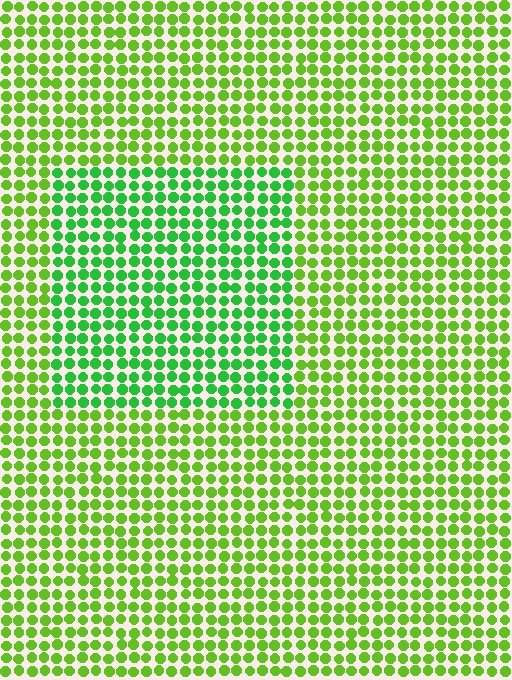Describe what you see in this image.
The image is filled with small lime elements in a uniform arrangement. A rectangle-shaped region is visible where the elements are tinted to a slightly different hue, forming a subtle color boundary.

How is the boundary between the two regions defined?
The boundary is defined purely by a slight shift in hue (about 32 degrees). Spacing, size, and orientation are identical on both sides.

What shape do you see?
I see a rectangle.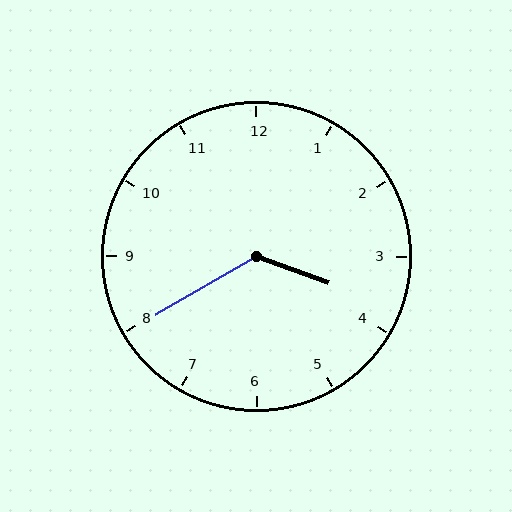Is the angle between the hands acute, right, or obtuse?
It is obtuse.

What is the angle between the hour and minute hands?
Approximately 130 degrees.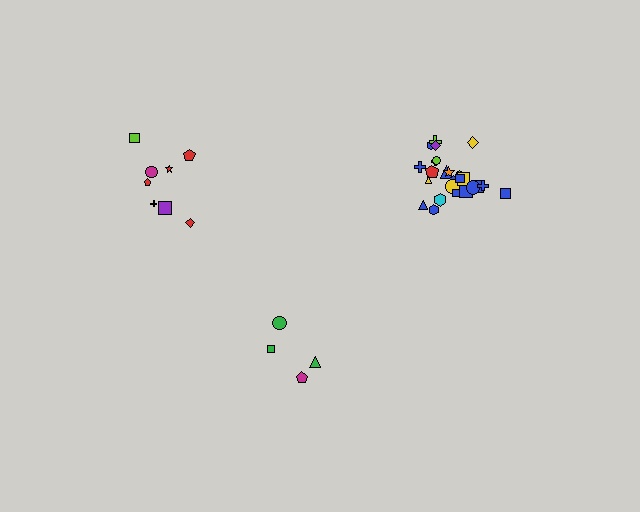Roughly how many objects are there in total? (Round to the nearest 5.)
Roughly 35 objects in total.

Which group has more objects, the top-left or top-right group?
The top-right group.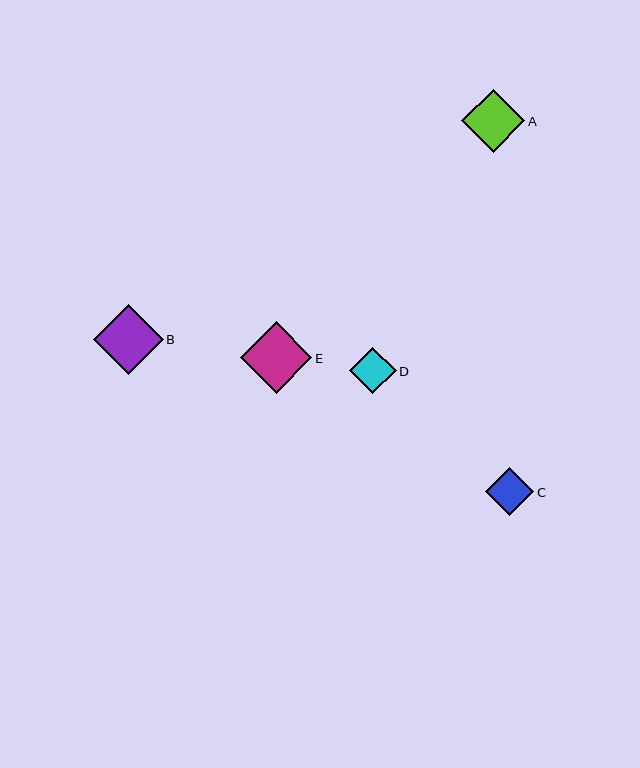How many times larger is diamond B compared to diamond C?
Diamond B is approximately 1.5 times the size of diamond C.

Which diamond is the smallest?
Diamond D is the smallest with a size of approximately 46 pixels.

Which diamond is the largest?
Diamond E is the largest with a size of approximately 71 pixels.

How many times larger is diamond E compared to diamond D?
Diamond E is approximately 1.6 times the size of diamond D.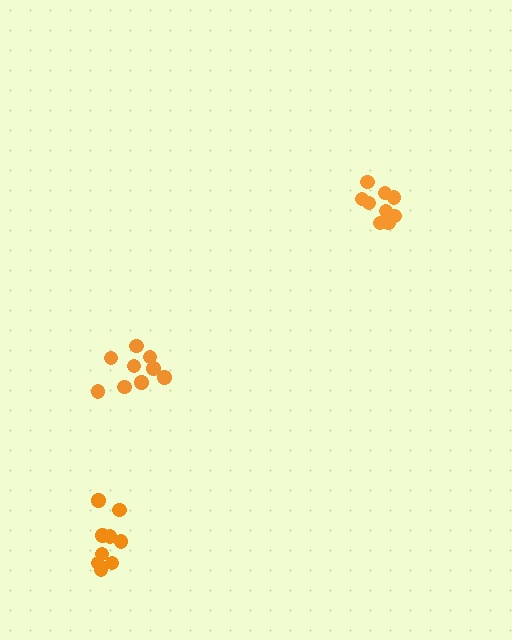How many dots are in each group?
Group 1: 9 dots, Group 2: 9 dots, Group 3: 10 dots (28 total).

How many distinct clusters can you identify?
There are 3 distinct clusters.